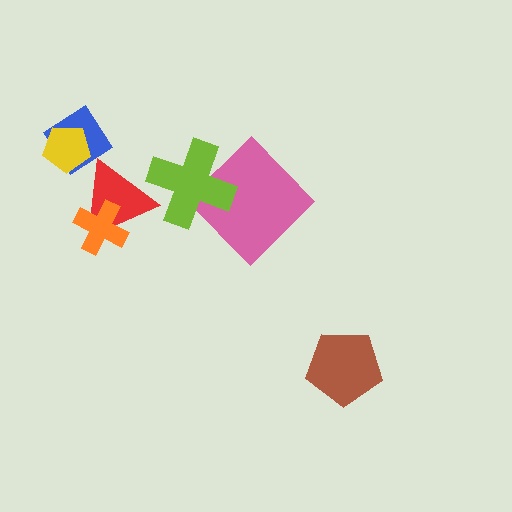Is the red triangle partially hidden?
Yes, it is partially covered by another shape.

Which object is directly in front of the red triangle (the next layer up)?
The orange cross is directly in front of the red triangle.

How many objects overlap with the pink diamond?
1 object overlaps with the pink diamond.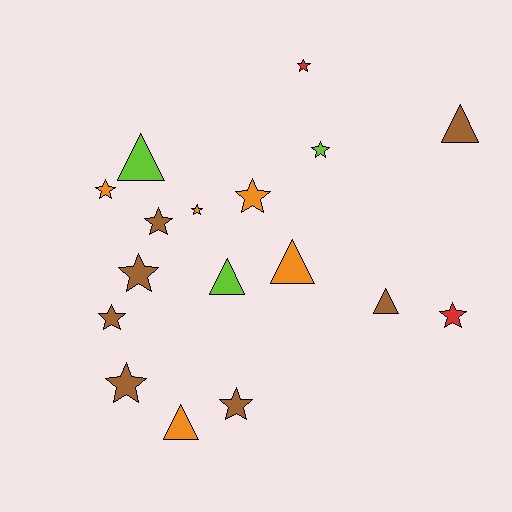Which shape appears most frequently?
Star, with 11 objects.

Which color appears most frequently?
Brown, with 7 objects.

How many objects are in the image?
There are 17 objects.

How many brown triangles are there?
There are 2 brown triangles.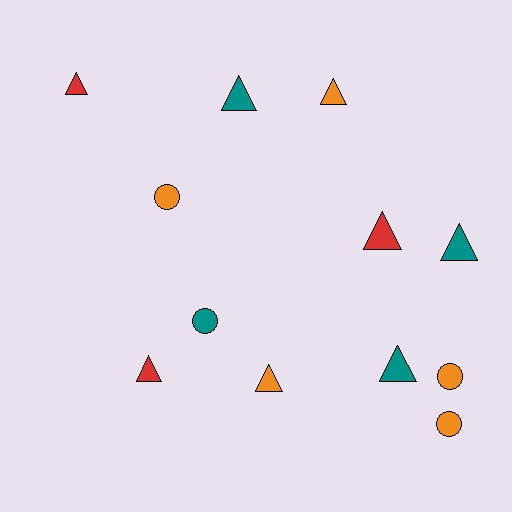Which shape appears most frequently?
Triangle, with 8 objects.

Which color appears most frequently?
Orange, with 5 objects.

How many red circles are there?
There are no red circles.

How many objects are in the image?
There are 12 objects.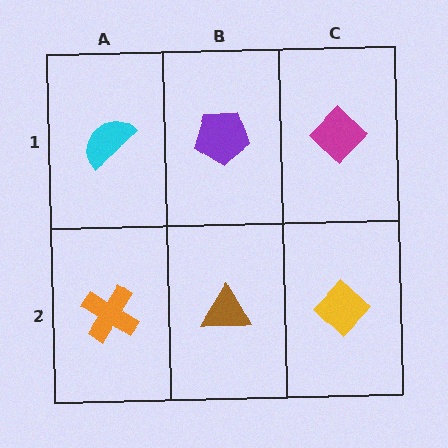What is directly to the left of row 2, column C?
A brown triangle.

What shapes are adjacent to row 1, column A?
An orange cross (row 2, column A), a purple pentagon (row 1, column B).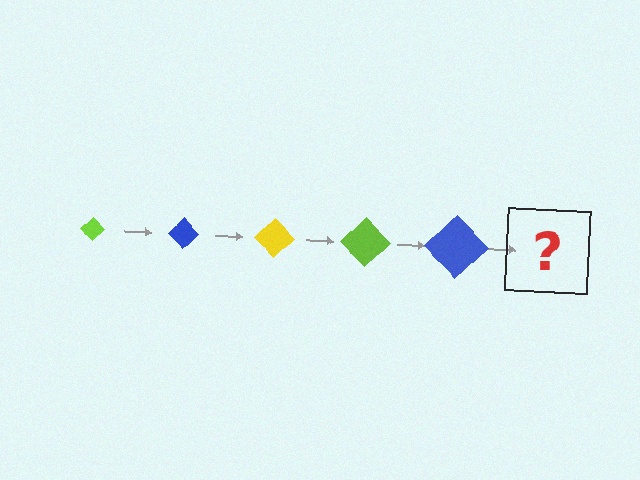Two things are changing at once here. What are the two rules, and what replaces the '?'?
The two rules are that the diamond grows larger each step and the color cycles through lime, blue, and yellow. The '?' should be a yellow diamond, larger than the previous one.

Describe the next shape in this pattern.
It should be a yellow diamond, larger than the previous one.